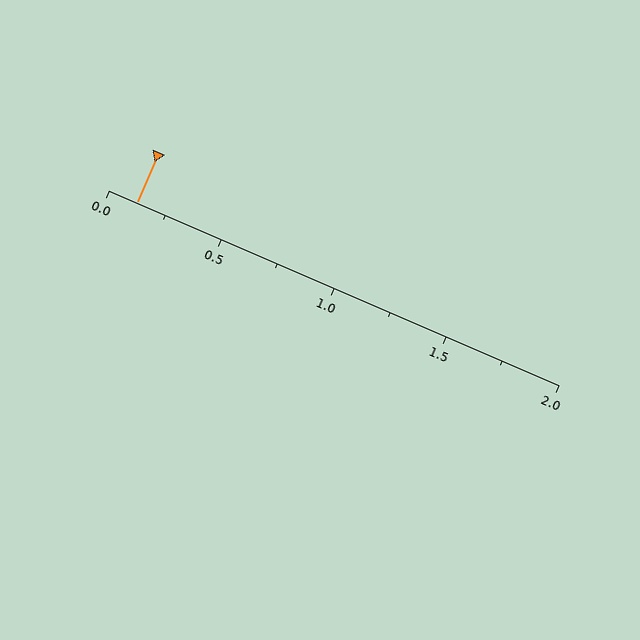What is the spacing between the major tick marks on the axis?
The major ticks are spaced 0.5 apart.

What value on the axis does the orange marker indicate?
The marker indicates approximately 0.12.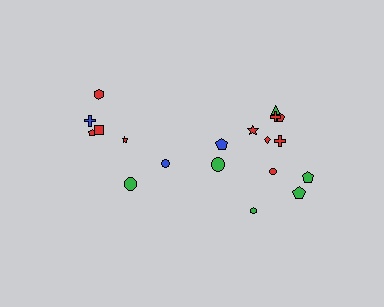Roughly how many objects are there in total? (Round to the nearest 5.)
Roughly 20 objects in total.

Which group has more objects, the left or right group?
The right group.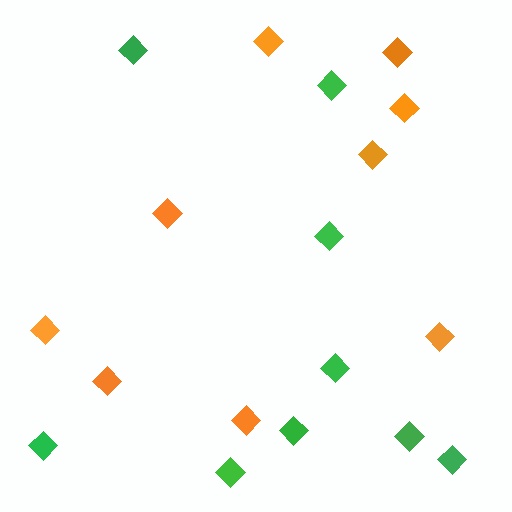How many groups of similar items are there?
There are 2 groups: one group of orange diamonds (9) and one group of green diamonds (9).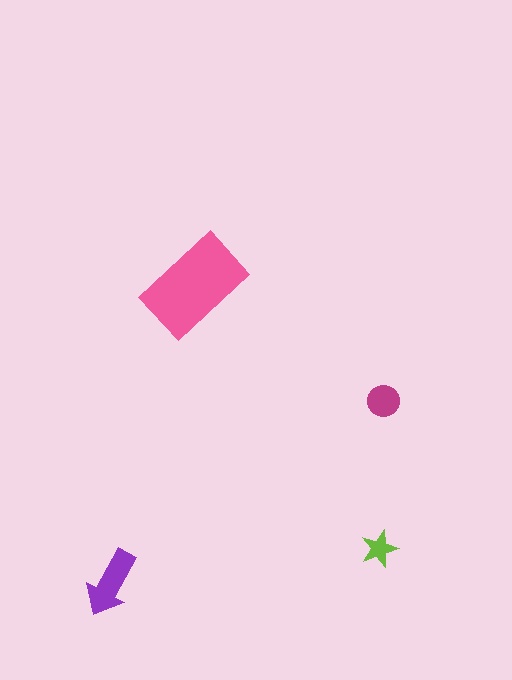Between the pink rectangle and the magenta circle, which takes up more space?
The pink rectangle.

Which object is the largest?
The pink rectangle.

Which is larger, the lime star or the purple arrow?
The purple arrow.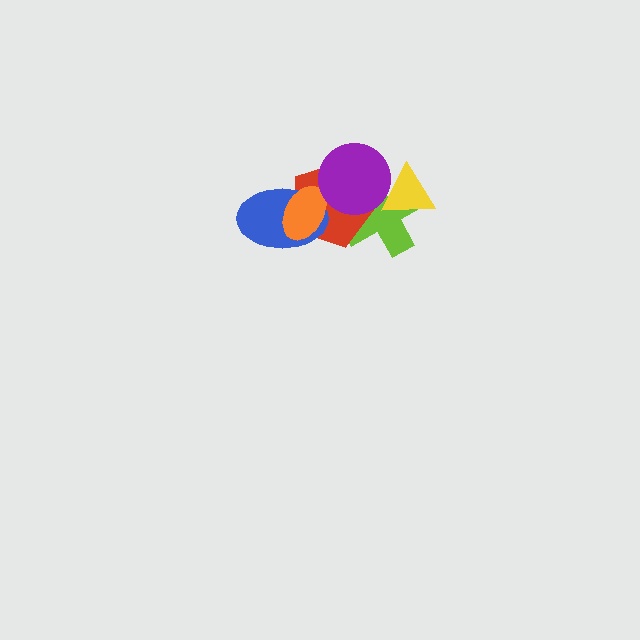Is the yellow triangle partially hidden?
Yes, it is partially covered by another shape.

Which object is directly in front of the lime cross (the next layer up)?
The yellow triangle is directly in front of the lime cross.